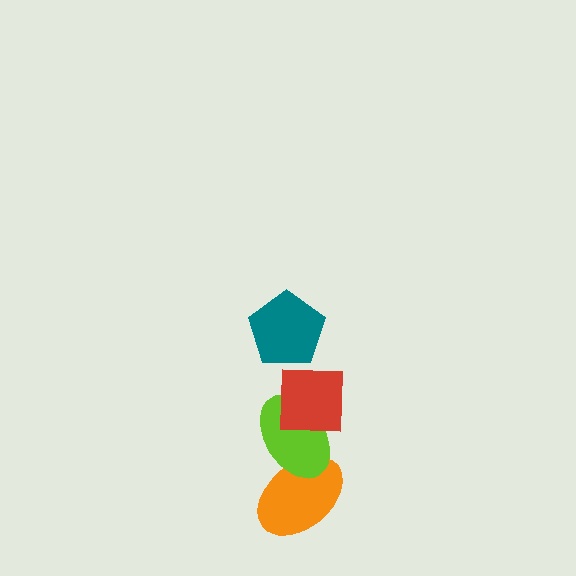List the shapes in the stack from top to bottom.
From top to bottom: the teal pentagon, the red square, the lime ellipse, the orange ellipse.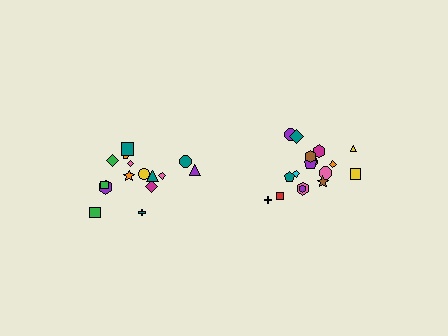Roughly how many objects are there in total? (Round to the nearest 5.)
Roughly 35 objects in total.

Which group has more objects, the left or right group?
The right group.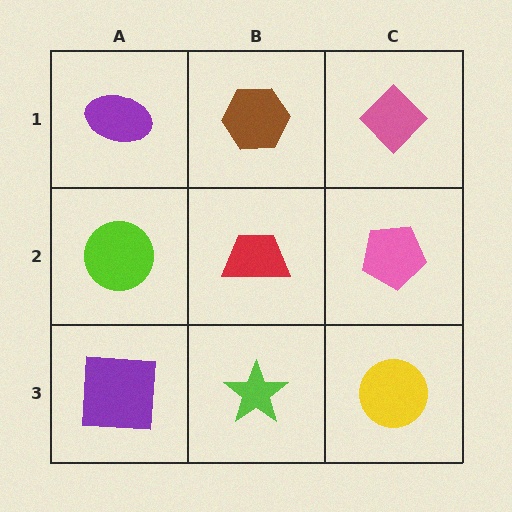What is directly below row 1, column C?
A pink pentagon.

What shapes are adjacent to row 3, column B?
A red trapezoid (row 2, column B), a purple square (row 3, column A), a yellow circle (row 3, column C).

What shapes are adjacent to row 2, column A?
A purple ellipse (row 1, column A), a purple square (row 3, column A), a red trapezoid (row 2, column B).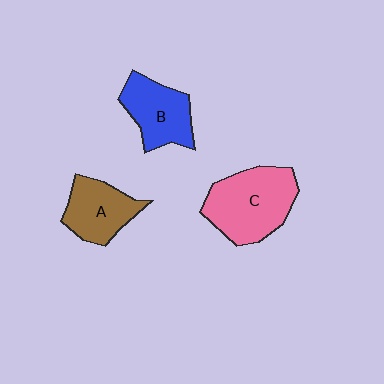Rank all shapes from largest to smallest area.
From largest to smallest: C (pink), B (blue), A (brown).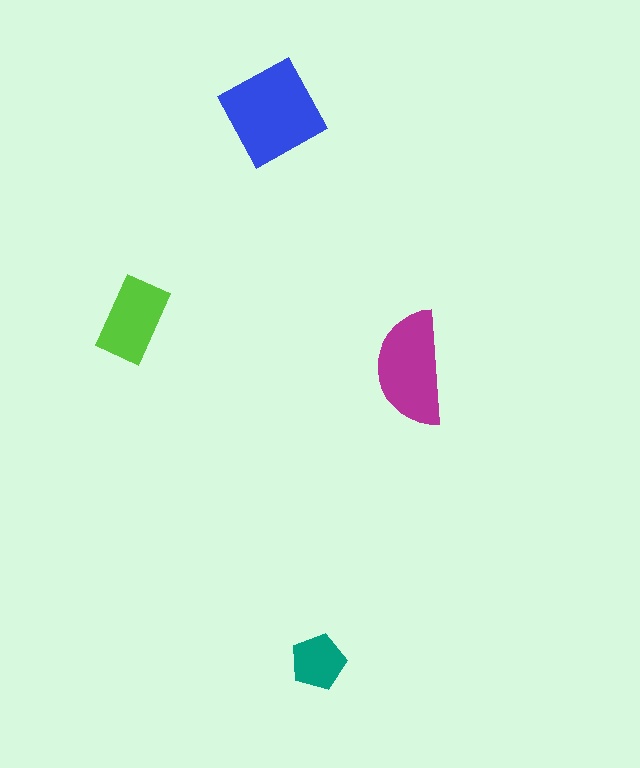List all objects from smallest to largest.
The teal pentagon, the lime rectangle, the magenta semicircle, the blue square.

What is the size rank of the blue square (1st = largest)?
1st.